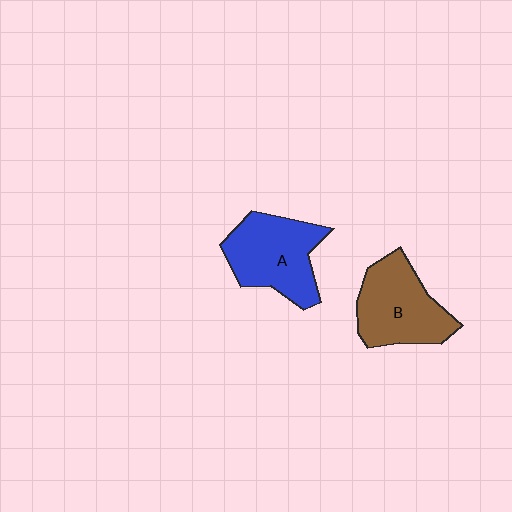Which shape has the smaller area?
Shape B (brown).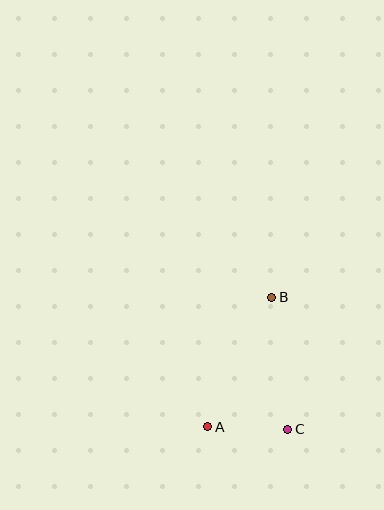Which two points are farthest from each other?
Points A and B are farthest from each other.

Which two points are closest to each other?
Points A and C are closest to each other.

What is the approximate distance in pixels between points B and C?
The distance between B and C is approximately 133 pixels.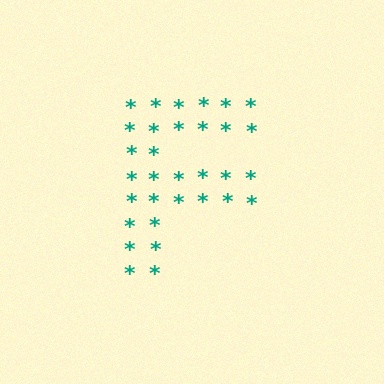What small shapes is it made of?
It is made of small asterisks.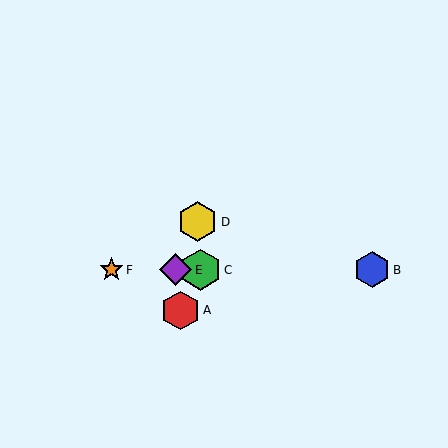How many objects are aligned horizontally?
4 objects (B, C, E, F) are aligned horizontally.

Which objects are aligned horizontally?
Objects B, C, E, F are aligned horizontally.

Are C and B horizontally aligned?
Yes, both are at y≈270.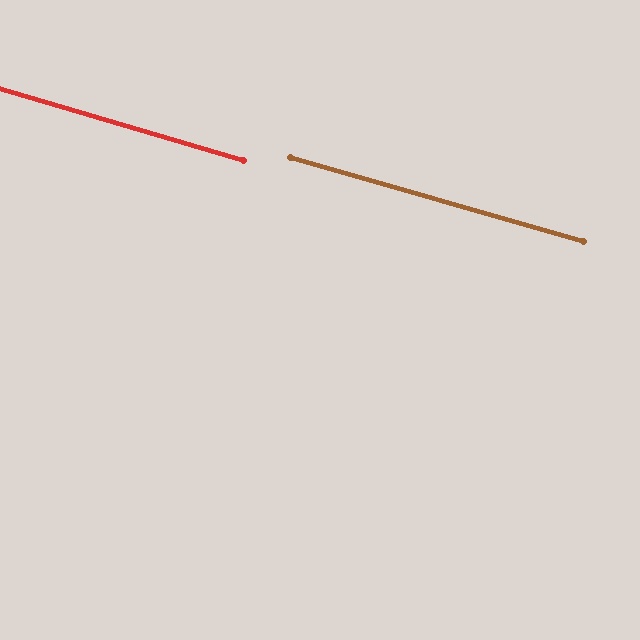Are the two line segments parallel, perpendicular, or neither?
Parallel — their directions differ by only 0.5°.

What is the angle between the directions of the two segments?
Approximately 1 degree.